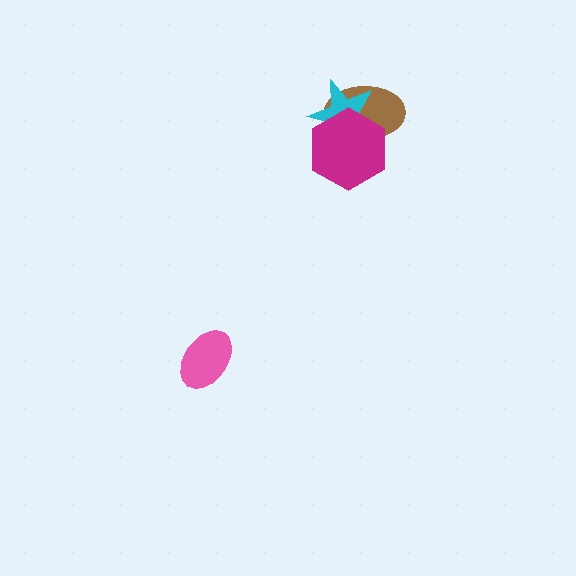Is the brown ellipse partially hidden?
Yes, it is partially covered by another shape.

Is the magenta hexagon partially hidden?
No, no other shape covers it.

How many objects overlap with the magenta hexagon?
2 objects overlap with the magenta hexagon.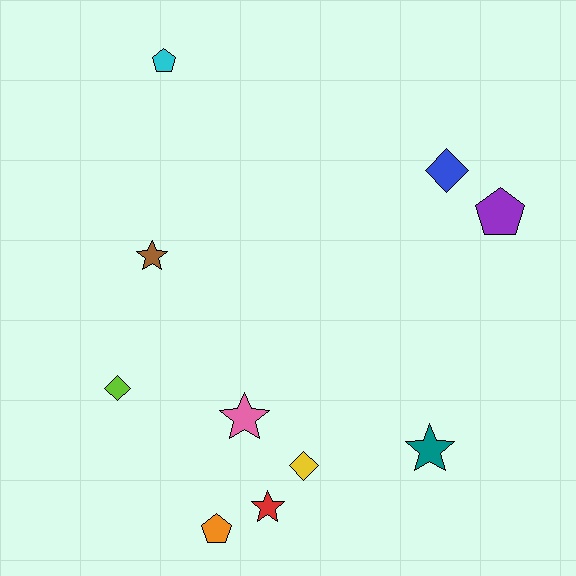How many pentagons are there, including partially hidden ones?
There are 3 pentagons.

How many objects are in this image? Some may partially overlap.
There are 10 objects.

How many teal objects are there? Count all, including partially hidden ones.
There is 1 teal object.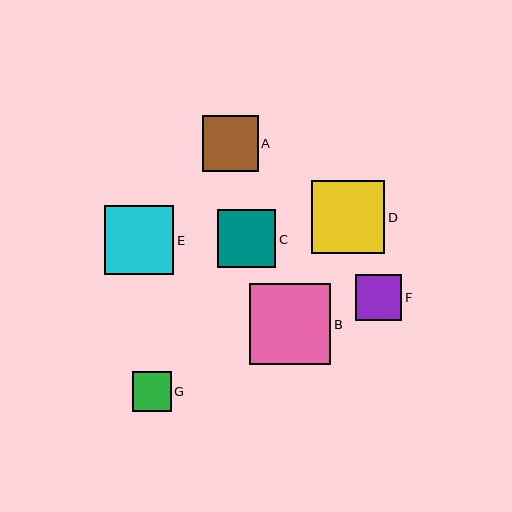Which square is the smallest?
Square G is the smallest with a size of approximately 39 pixels.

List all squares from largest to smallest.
From largest to smallest: B, D, E, C, A, F, G.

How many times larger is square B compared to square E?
Square B is approximately 1.2 times the size of square E.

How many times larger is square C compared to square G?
Square C is approximately 1.5 times the size of square G.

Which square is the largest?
Square B is the largest with a size of approximately 81 pixels.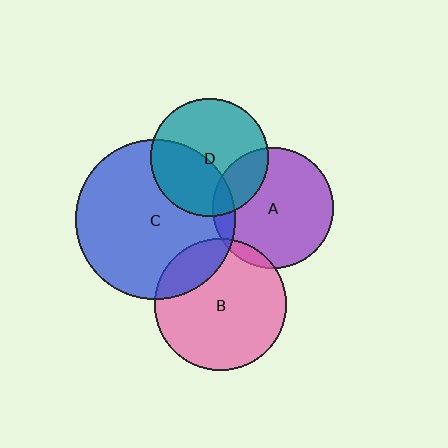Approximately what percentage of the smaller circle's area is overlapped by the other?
Approximately 10%.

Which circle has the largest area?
Circle C (blue).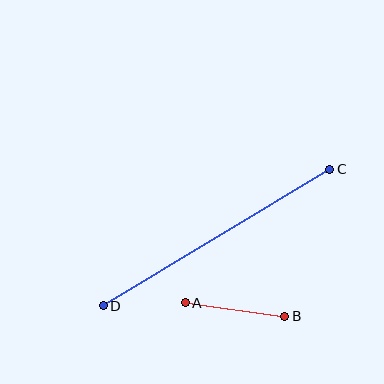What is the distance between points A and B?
The distance is approximately 101 pixels.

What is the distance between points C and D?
The distance is approximately 264 pixels.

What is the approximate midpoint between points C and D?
The midpoint is at approximately (216, 238) pixels.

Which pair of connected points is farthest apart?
Points C and D are farthest apart.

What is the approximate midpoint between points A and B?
The midpoint is at approximately (235, 310) pixels.